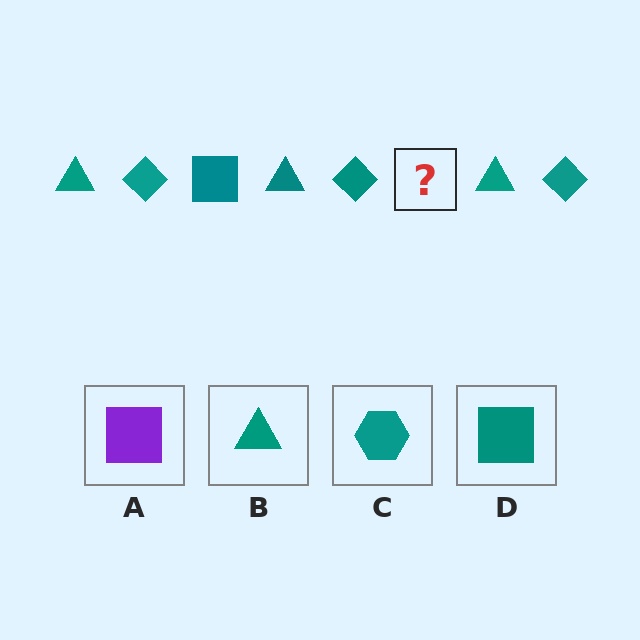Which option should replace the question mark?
Option D.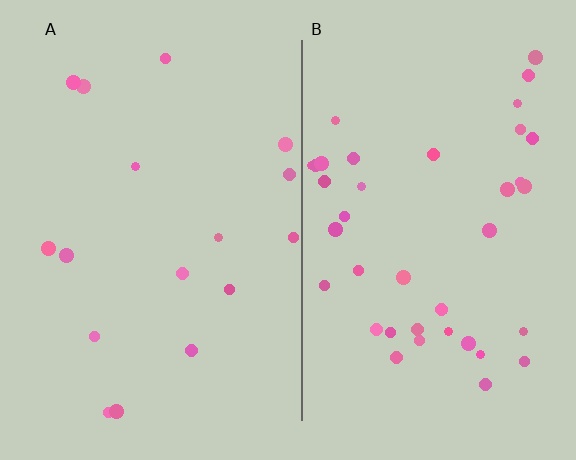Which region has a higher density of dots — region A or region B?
B (the right).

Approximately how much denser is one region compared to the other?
Approximately 2.4× — region B over region A.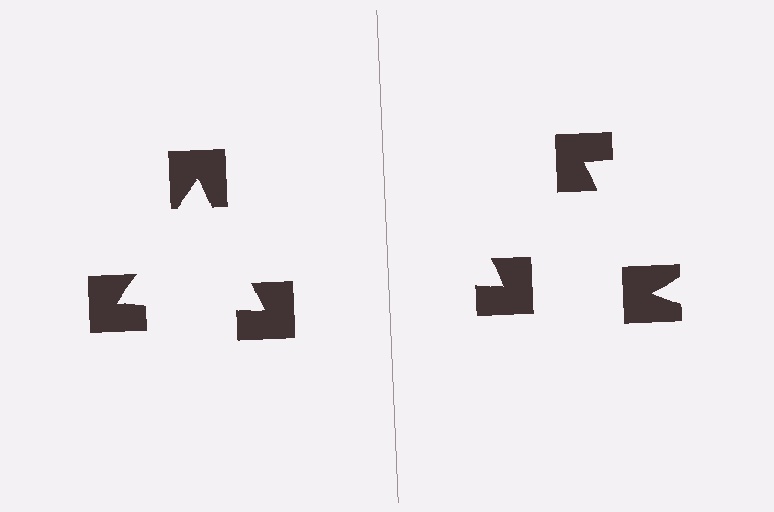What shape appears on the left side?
An illusory triangle.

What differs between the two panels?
The notched squares are positioned identically on both sides; only the wedge orientations differ. On the left they align to a triangle; on the right they are misaligned.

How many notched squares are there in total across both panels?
6 — 3 on each side.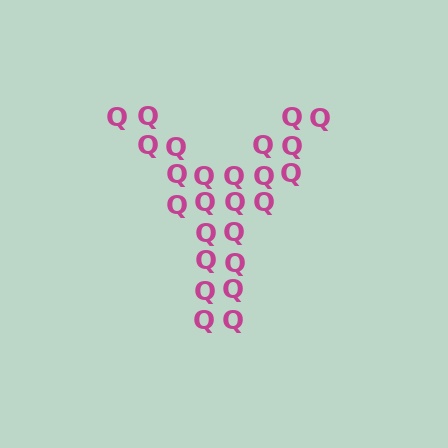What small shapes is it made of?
It is made of small letter Q's.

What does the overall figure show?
The overall figure shows the letter Y.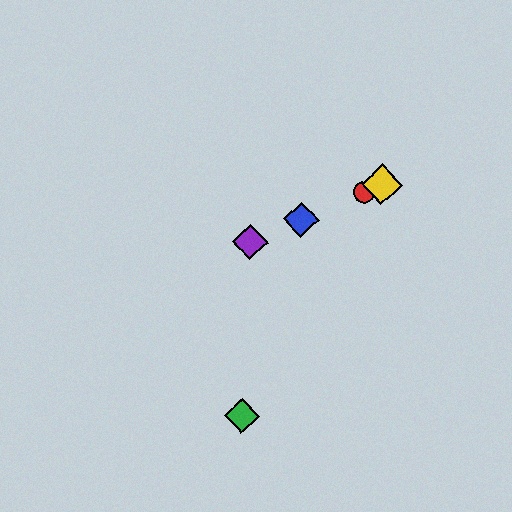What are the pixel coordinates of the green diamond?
The green diamond is at (242, 416).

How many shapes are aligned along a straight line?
4 shapes (the red circle, the blue diamond, the yellow diamond, the purple diamond) are aligned along a straight line.